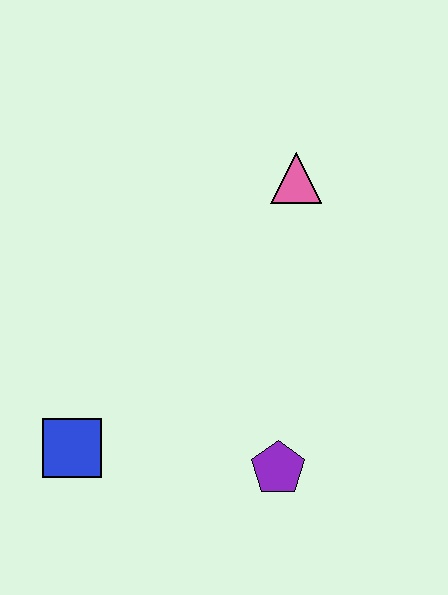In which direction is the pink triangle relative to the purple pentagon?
The pink triangle is above the purple pentagon.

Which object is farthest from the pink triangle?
The blue square is farthest from the pink triangle.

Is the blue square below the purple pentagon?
No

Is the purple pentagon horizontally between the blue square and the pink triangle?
Yes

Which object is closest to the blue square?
The purple pentagon is closest to the blue square.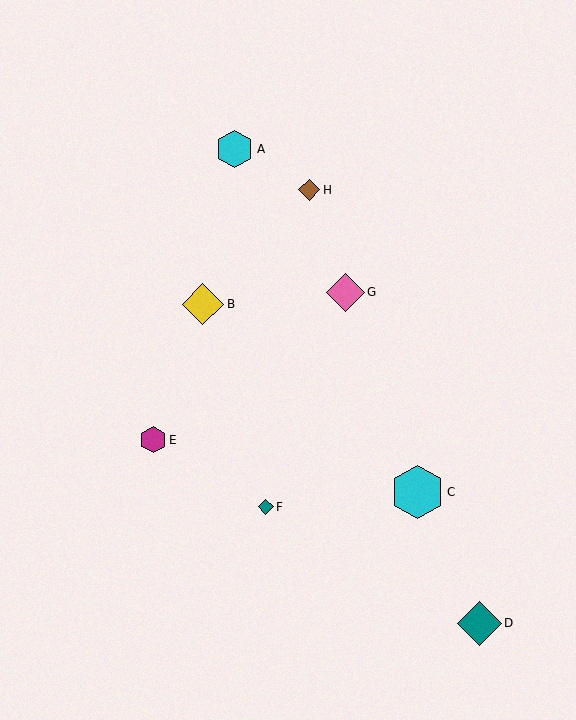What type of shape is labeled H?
Shape H is a brown diamond.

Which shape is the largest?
The cyan hexagon (labeled C) is the largest.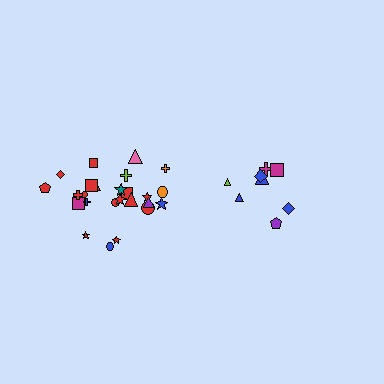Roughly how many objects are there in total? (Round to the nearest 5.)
Roughly 35 objects in total.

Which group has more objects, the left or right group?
The left group.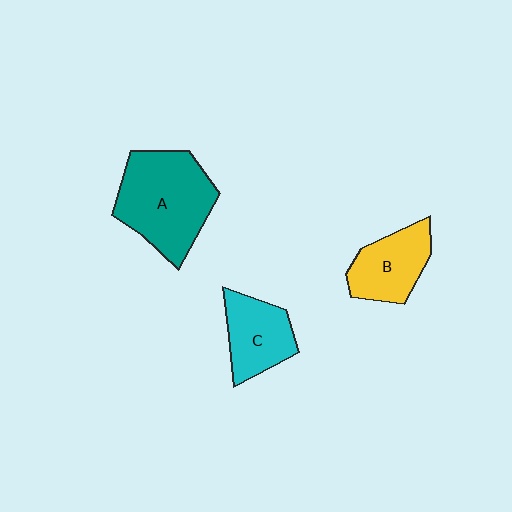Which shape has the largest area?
Shape A (teal).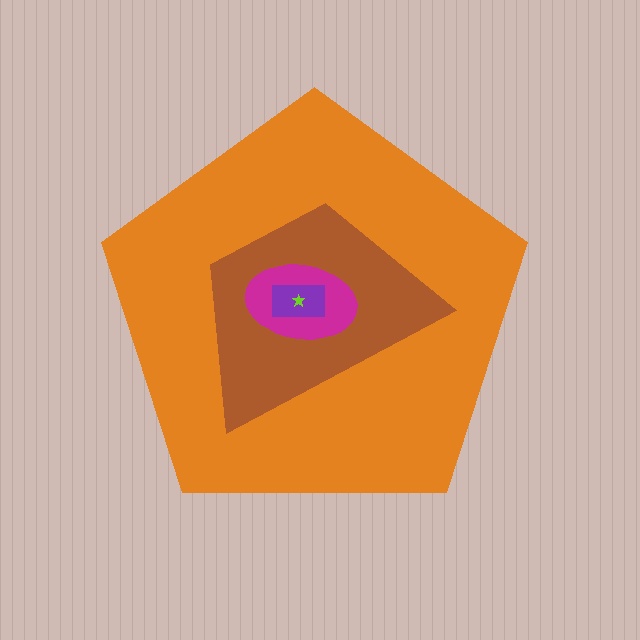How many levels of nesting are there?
5.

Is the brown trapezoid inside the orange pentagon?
Yes.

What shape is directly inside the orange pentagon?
The brown trapezoid.